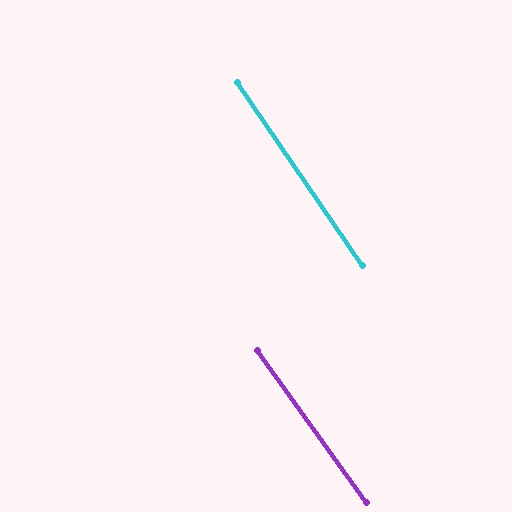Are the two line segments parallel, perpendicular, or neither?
Parallel — their directions differ by only 1.1°.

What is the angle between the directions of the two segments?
Approximately 1 degree.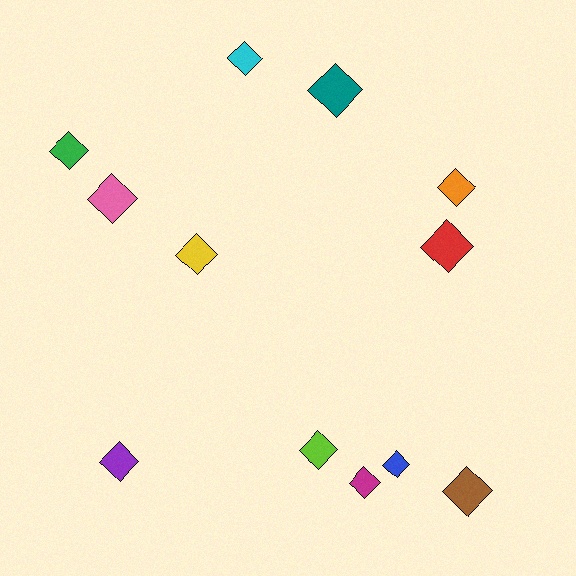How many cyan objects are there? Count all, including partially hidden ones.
There is 1 cyan object.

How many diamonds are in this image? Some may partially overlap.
There are 12 diamonds.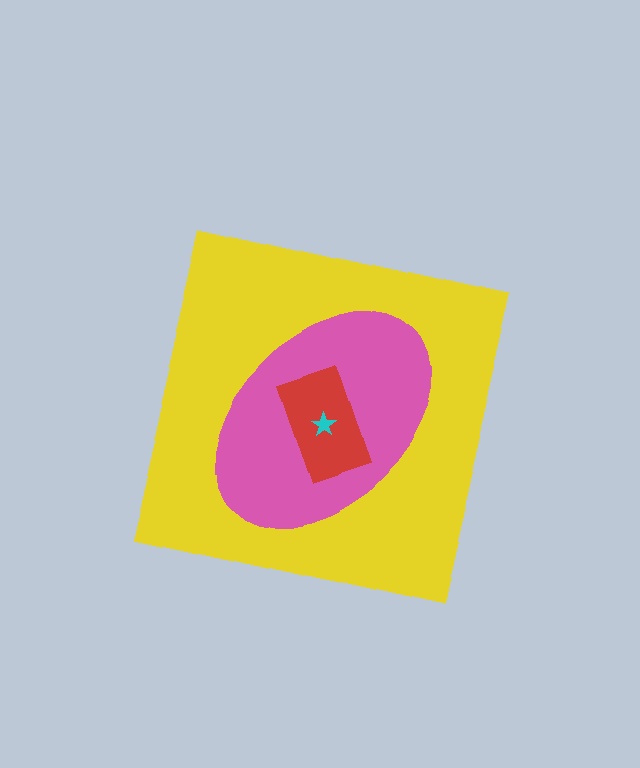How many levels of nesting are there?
4.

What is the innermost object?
The cyan star.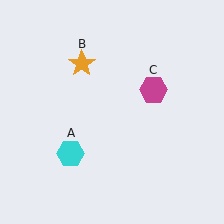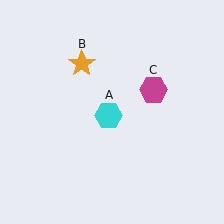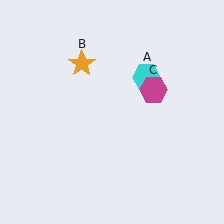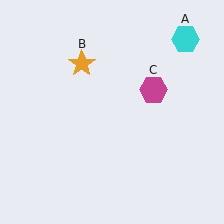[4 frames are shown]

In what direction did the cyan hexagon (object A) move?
The cyan hexagon (object A) moved up and to the right.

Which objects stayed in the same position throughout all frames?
Orange star (object B) and magenta hexagon (object C) remained stationary.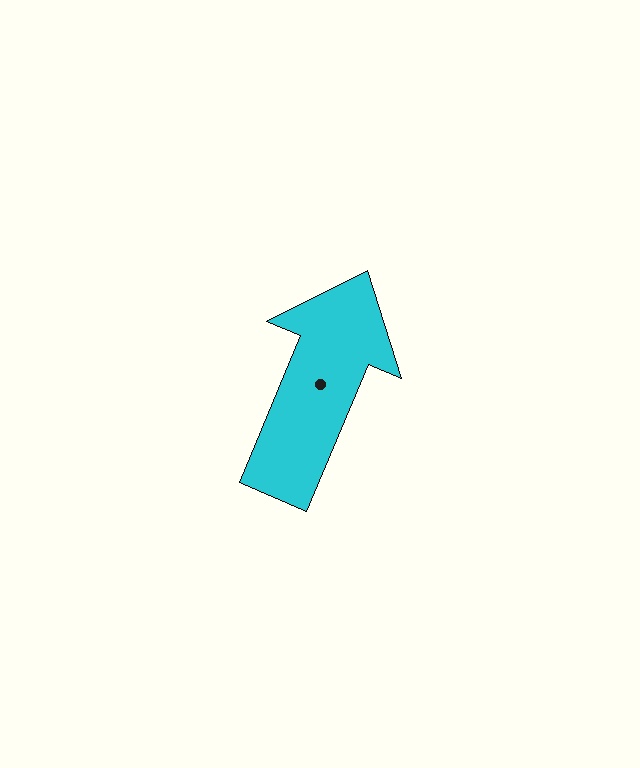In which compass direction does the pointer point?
Northeast.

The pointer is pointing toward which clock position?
Roughly 1 o'clock.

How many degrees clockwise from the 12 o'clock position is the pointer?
Approximately 23 degrees.